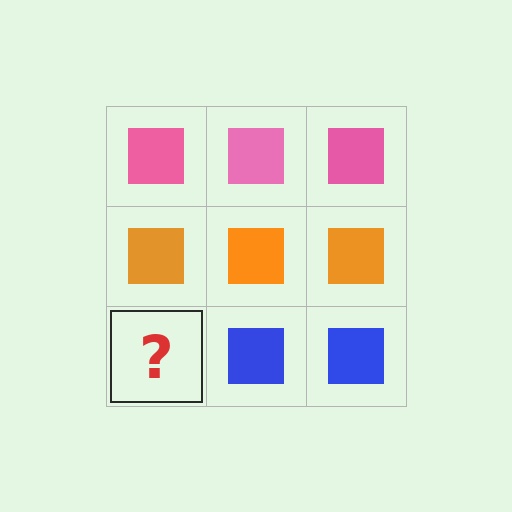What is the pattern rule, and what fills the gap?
The rule is that each row has a consistent color. The gap should be filled with a blue square.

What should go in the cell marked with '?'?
The missing cell should contain a blue square.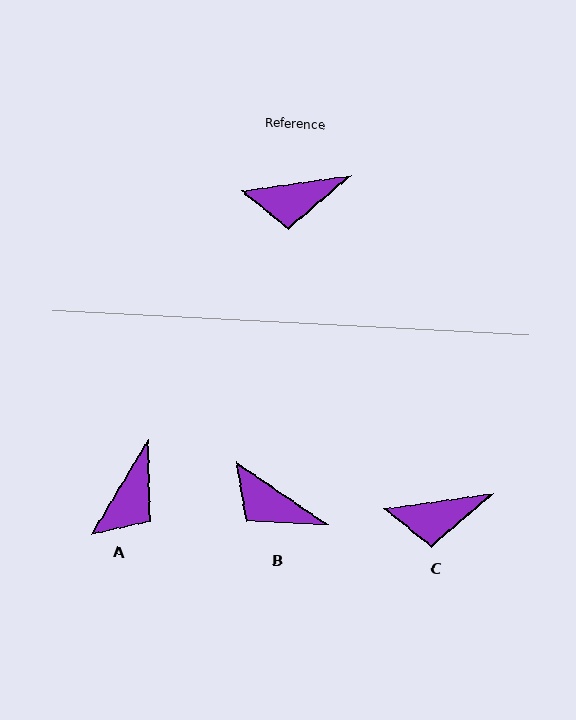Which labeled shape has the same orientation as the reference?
C.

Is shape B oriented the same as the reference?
No, it is off by about 42 degrees.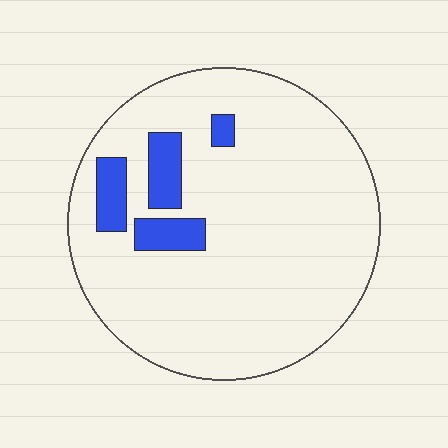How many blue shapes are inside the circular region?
4.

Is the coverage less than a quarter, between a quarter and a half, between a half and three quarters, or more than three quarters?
Less than a quarter.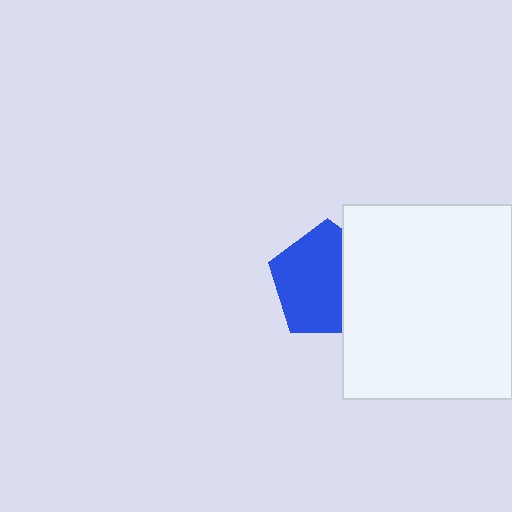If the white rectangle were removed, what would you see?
You would see the complete blue pentagon.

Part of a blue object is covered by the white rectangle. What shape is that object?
It is a pentagon.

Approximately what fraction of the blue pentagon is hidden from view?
Roughly 34% of the blue pentagon is hidden behind the white rectangle.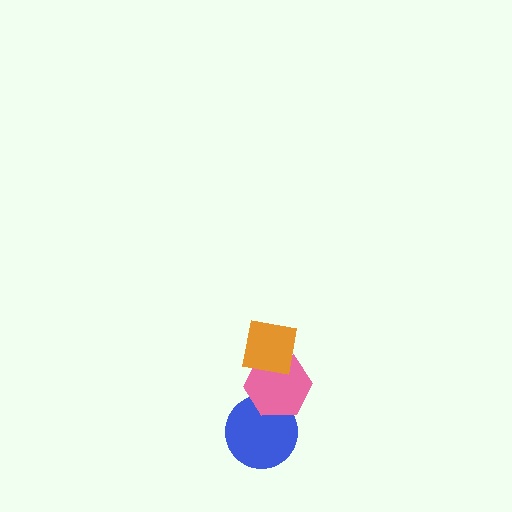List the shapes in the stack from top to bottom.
From top to bottom: the orange square, the pink hexagon, the blue circle.